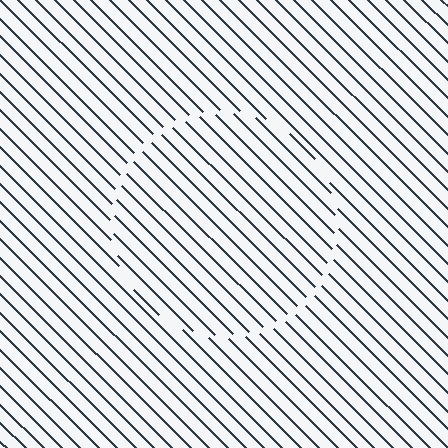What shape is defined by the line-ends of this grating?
An illusory circle. The interior of the shape contains the same grating, shifted by half a period — the contour is defined by the phase discontinuity where line-ends from the inner and outer gratings abut.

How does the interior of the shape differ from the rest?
The interior of the shape contains the same grating, shifted by half a period — the contour is defined by the phase discontinuity where line-ends from the inner and outer gratings abut.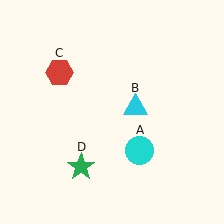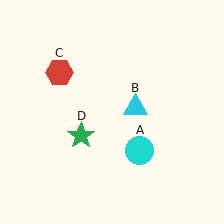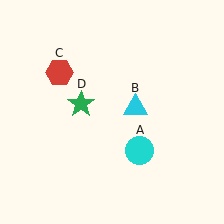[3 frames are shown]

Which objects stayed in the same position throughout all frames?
Cyan circle (object A) and cyan triangle (object B) and red hexagon (object C) remained stationary.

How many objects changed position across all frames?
1 object changed position: green star (object D).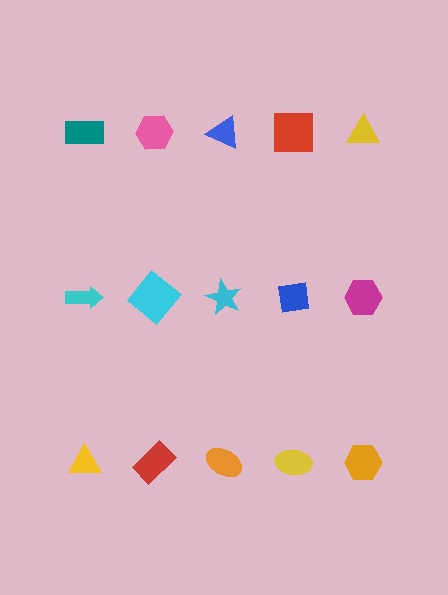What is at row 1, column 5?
A yellow triangle.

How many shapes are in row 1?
5 shapes.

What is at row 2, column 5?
A magenta hexagon.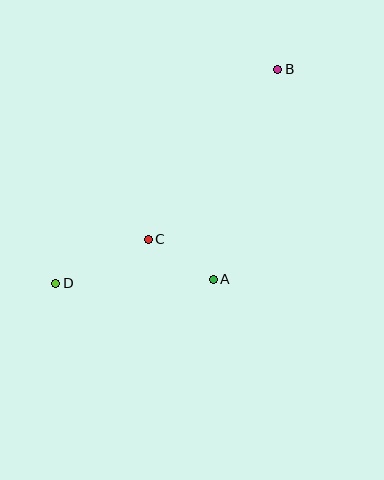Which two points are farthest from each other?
Points B and D are farthest from each other.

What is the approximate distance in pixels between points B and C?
The distance between B and C is approximately 214 pixels.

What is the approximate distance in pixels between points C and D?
The distance between C and D is approximately 102 pixels.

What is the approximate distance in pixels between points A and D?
The distance between A and D is approximately 157 pixels.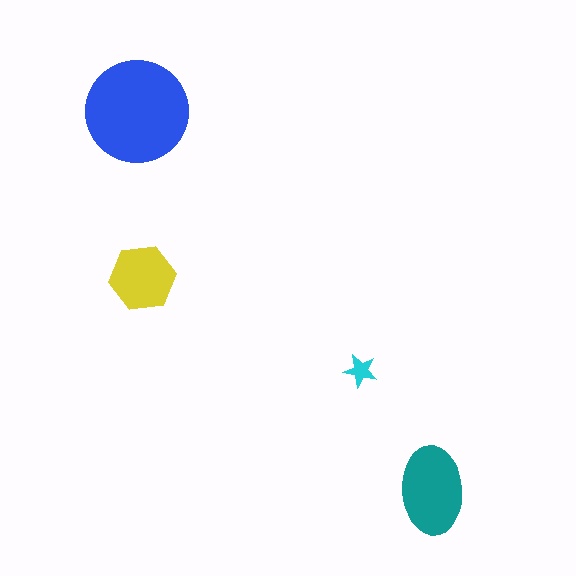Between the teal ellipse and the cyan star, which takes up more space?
The teal ellipse.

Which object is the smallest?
The cyan star.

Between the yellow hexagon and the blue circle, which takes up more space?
The blue circle.